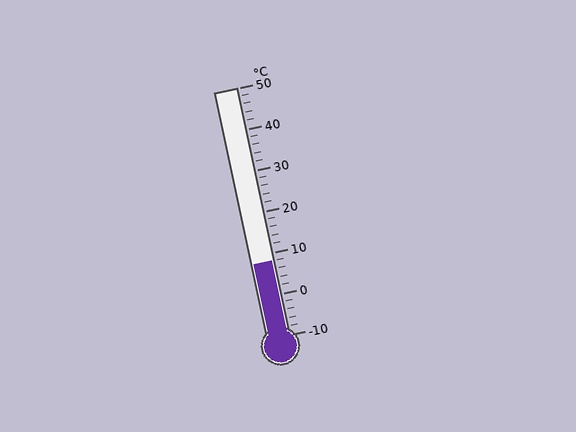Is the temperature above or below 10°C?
The temperature is below 10°C.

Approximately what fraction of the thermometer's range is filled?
The thermometer is filled to approximately 30% of its range.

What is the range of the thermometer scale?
The thermometer scale ranges from -10°C to 50°C.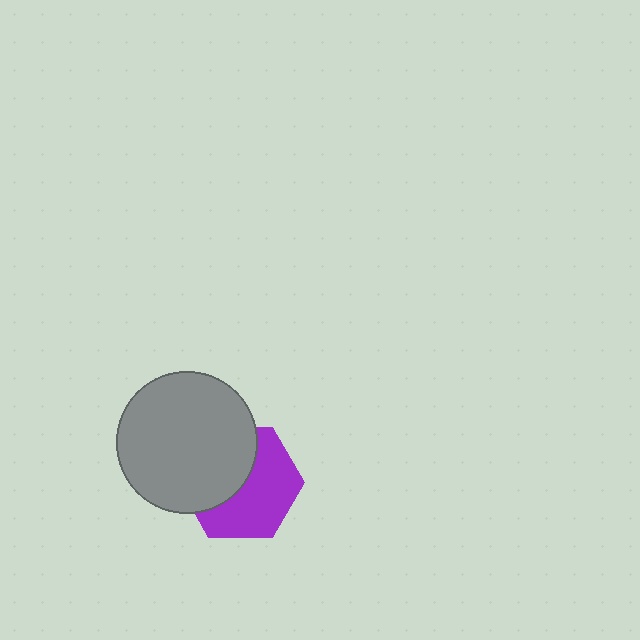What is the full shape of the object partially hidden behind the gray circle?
The partially hidden object is a purple hexagon.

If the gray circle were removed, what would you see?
You would see the complete purple hexagon.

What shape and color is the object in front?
The object in front is a gray circle.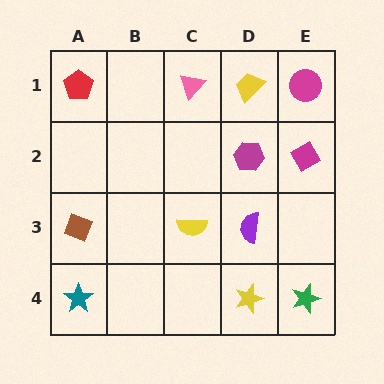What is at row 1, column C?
A pink triangle.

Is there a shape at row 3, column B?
No, that cell is empty.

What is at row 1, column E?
A magenta circle.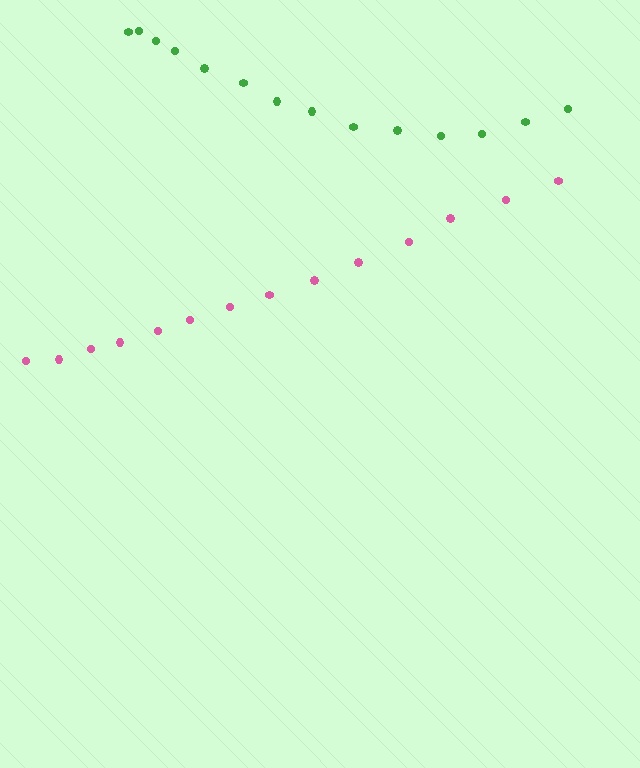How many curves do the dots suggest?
There are 2 distinct paths.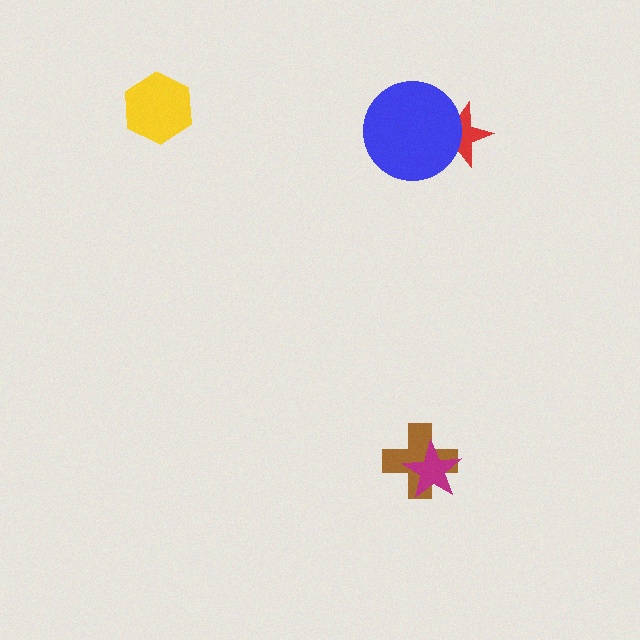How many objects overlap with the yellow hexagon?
0 objects overlap with the yellow hexagon.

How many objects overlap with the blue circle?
1 object overlaps with the blue circle.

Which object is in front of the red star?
The blue circle is in front of the red star.